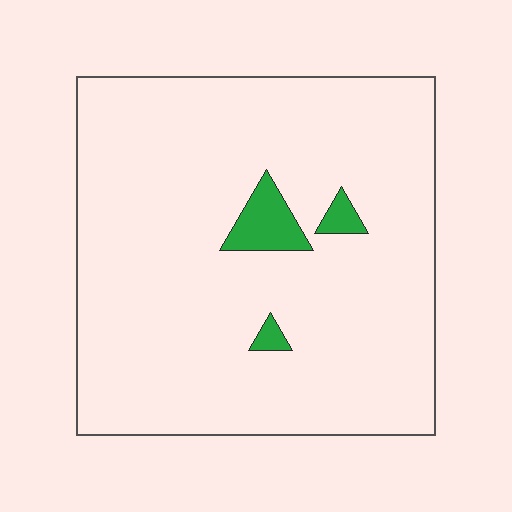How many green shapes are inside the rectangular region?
3.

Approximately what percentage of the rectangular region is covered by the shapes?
Approximately 5%.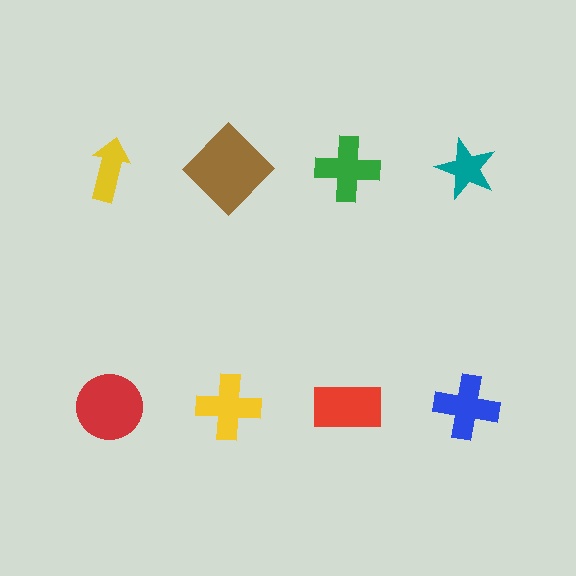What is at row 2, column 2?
A yellow cross.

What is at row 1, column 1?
A yellow arrow.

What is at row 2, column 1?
A red circle.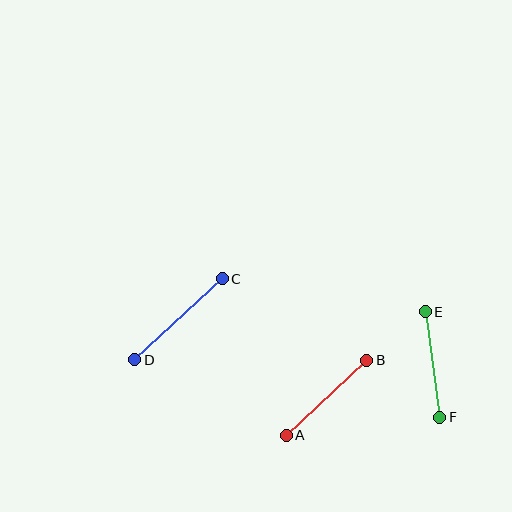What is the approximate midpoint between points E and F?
The midpoint is at approximately (432, 365) pixels.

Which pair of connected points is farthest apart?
Points C and D are farthest apart.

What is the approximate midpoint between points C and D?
The midpoint is at approximately (179, 319) pixels.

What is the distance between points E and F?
The distance is approximately 106 pixels.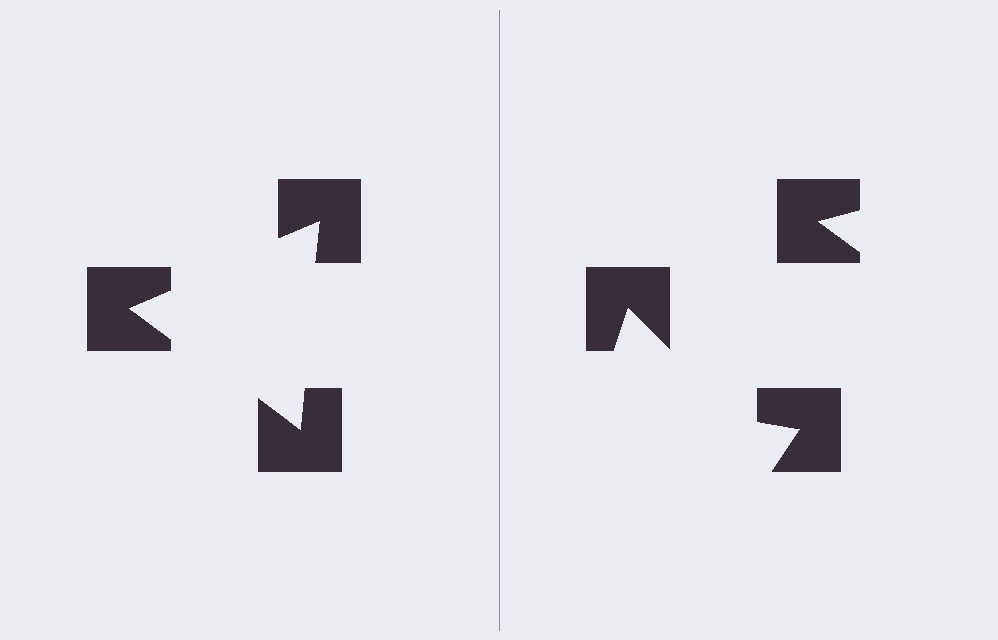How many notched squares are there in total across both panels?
6 — 3 on each side.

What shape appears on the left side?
An illusory triangle.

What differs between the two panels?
The notched squares are positioned identically on both sides; only the wedge orientations differ. On the left they align to a triangle; on the right they are misaligned.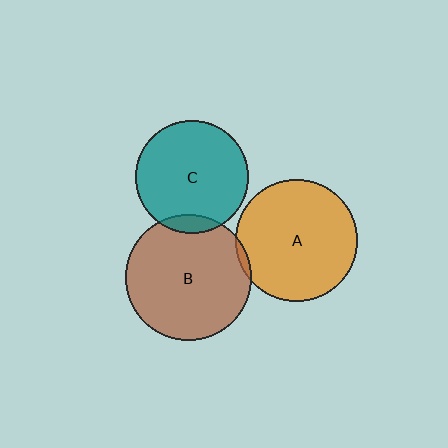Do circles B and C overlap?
Yes.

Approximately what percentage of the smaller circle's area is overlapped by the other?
Approximately 10%.